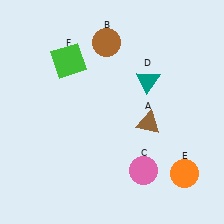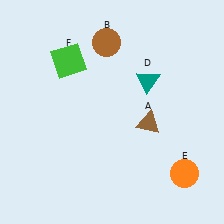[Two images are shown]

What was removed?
The pink circle (C) was removed in Image 2.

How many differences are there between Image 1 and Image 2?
There is 1 difference between the two images.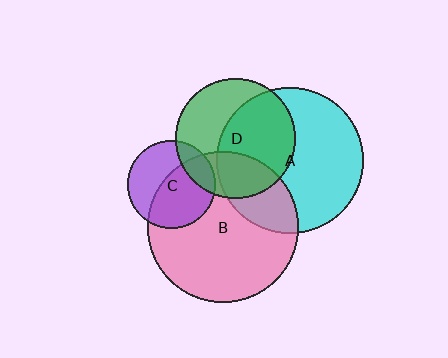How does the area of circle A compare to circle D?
Approximately 1.5 times.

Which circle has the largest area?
Circle B (pink).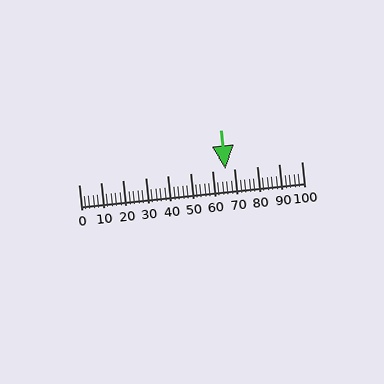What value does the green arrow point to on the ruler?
The green arrow points to approximately 66.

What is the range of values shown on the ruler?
The ruler shows values from 0 to 100.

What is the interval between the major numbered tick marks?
The major tick marks are spaced 10 units apart.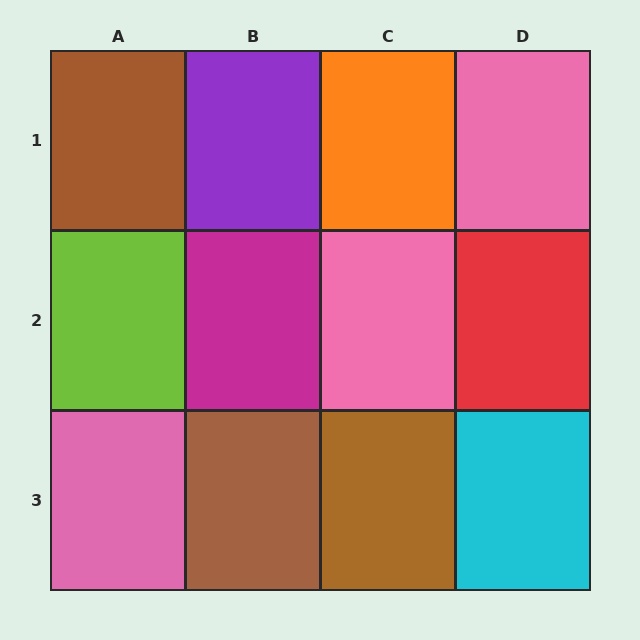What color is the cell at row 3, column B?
Brown.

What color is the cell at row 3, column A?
Pink.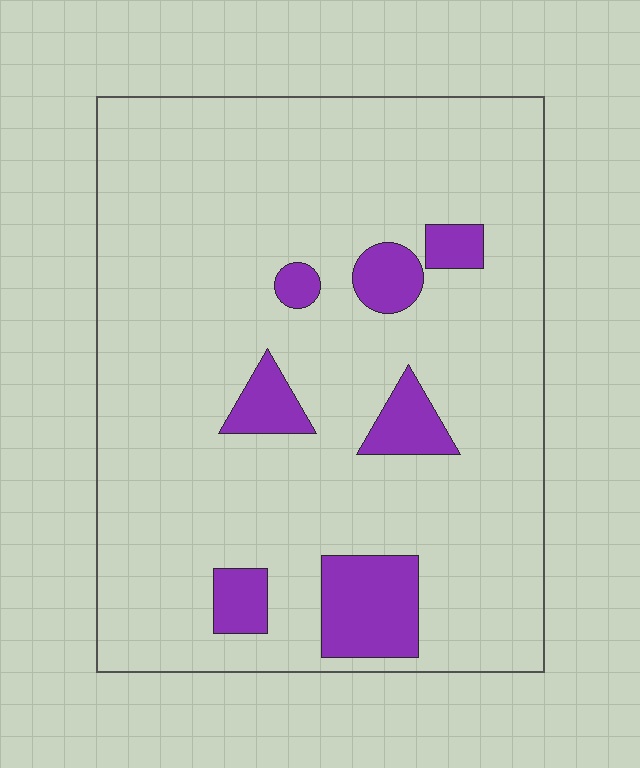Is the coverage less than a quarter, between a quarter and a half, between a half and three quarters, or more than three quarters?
Less than a quarter.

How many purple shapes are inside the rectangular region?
7.